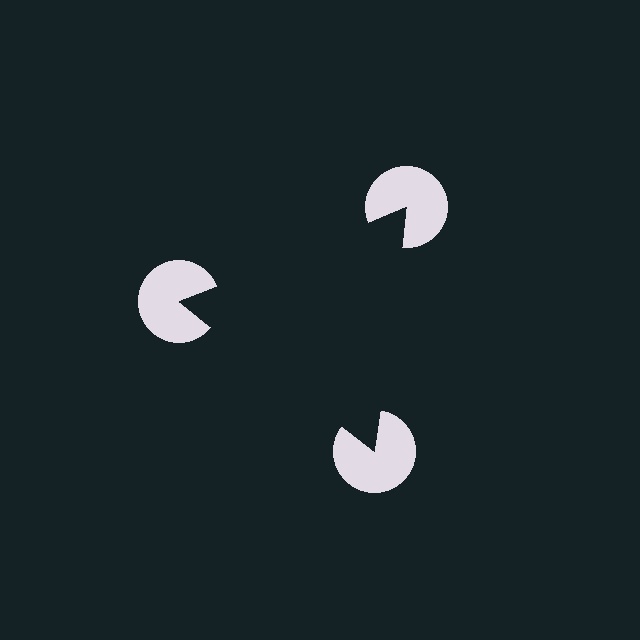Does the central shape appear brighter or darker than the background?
It typically appears slightly darker than the background, even though no actual brightness change is drawn.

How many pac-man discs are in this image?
There are 3 — one at each vertex of the illusory triangle.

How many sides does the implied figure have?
3 sides.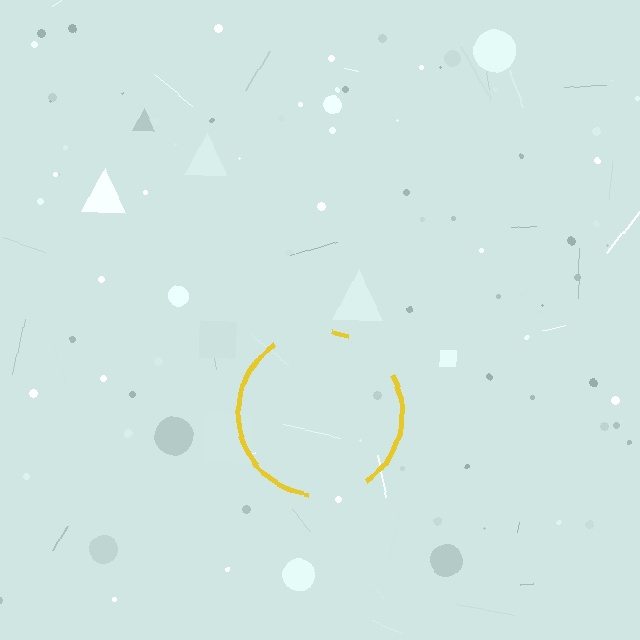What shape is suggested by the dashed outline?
The dashed outline suggests a circle.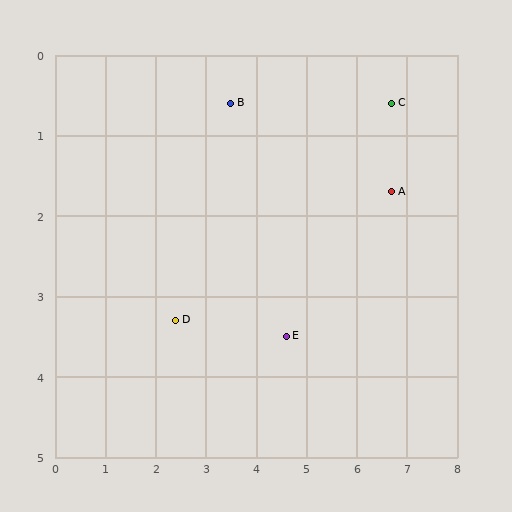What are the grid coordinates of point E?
Point E is at approximately (4.6, 3.5).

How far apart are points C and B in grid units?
Points C and B are about 3.2 grid units apart.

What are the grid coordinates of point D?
Point D is at approximately (2.4, 3.3).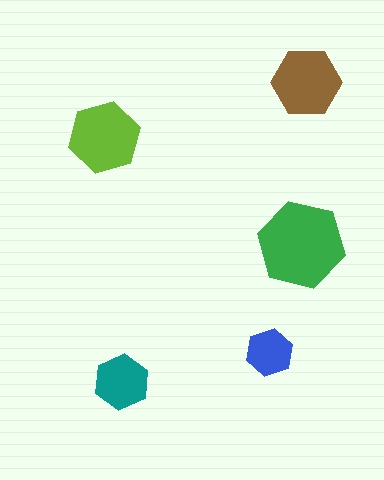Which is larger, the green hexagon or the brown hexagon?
The green one.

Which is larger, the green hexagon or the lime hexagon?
The green one.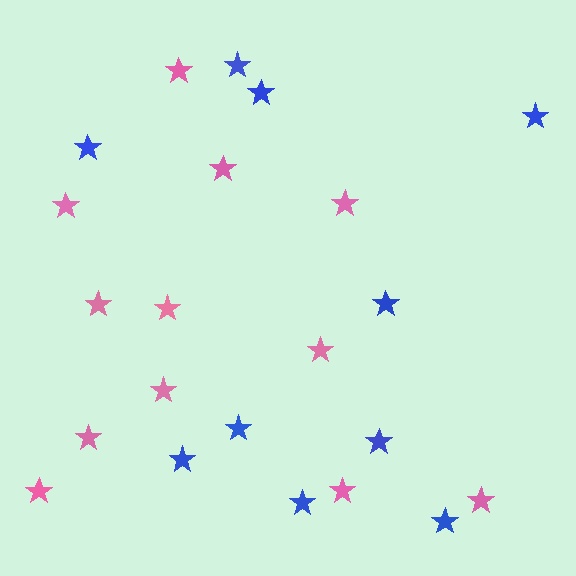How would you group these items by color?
There are 2 groups: one group of pink stars (12) and one group of blue stars (10).